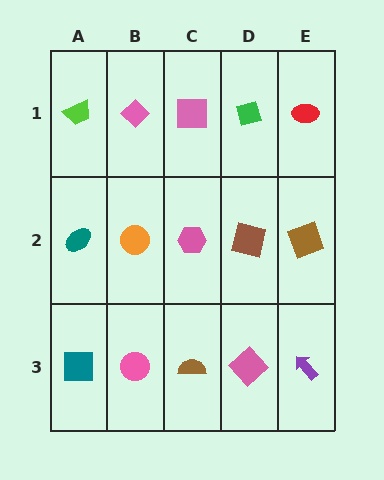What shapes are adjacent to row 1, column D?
A brown square (row 2, column D), a pink square (row 1, column C), a red ellipse (row 1, column E).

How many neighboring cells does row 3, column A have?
2.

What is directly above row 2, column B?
A pink diamond.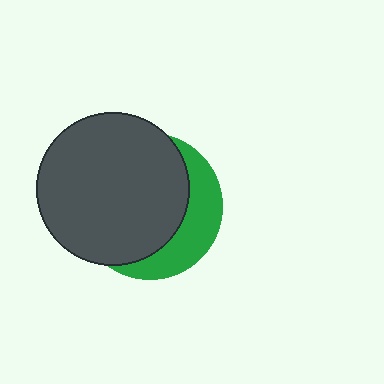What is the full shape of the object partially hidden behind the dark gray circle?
The partially hidden object is a green circle.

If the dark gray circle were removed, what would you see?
You would see the complete green circle.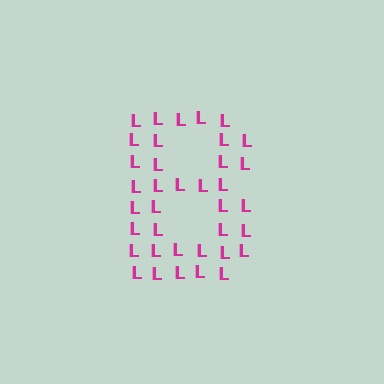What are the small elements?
The small elements are letter L's.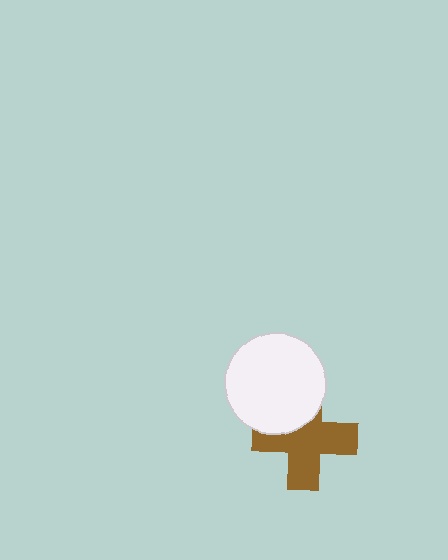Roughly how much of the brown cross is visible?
Most of it is visible (roughly 69%).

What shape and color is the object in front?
The object in front is a white circle.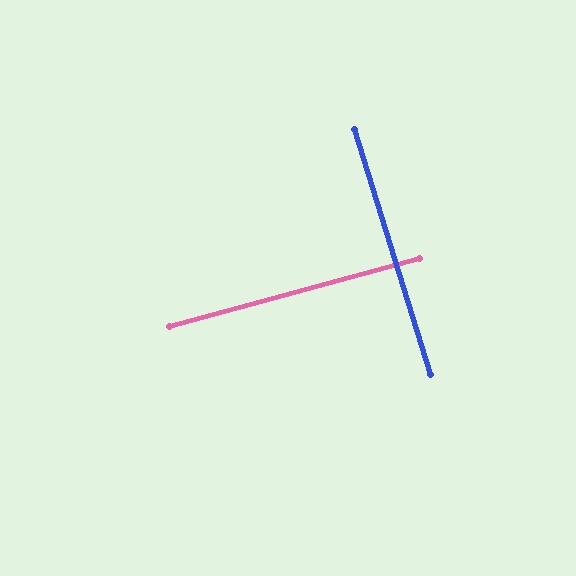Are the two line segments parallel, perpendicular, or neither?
Perpendicular — they meet at approximately 88°.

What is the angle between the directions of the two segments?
Approximately 88 degrees.